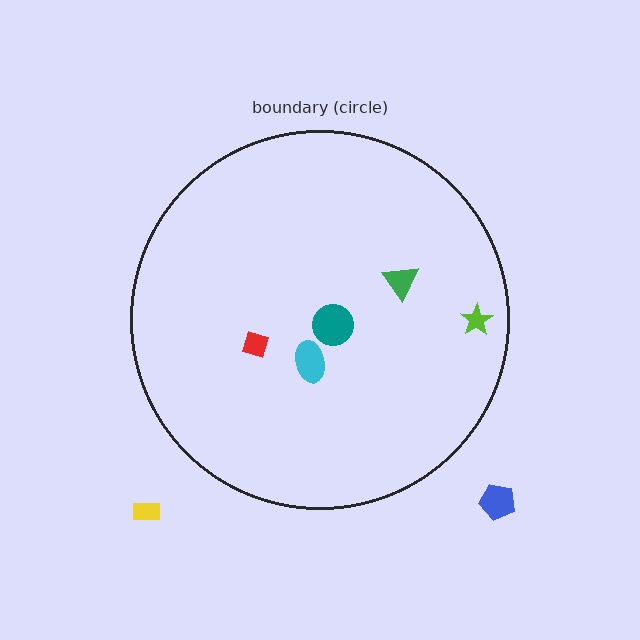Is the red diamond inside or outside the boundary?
Inside.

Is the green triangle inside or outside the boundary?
Inside.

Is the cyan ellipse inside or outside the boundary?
Inside.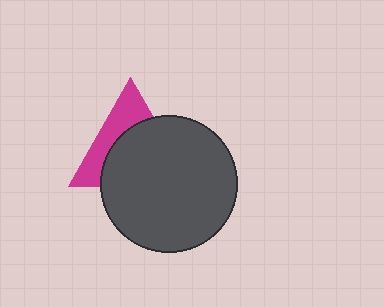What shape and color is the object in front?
The object in front is a dark gray circle.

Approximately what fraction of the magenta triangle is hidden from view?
Roughly 61% of the magenta triangle is hidden behind the dark gray circle.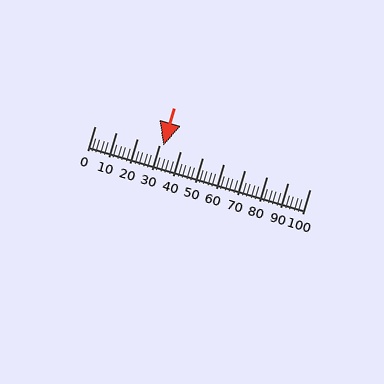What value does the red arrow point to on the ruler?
The red arrow points to approximately 32.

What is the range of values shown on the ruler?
The ruler shows values from 0 to 100.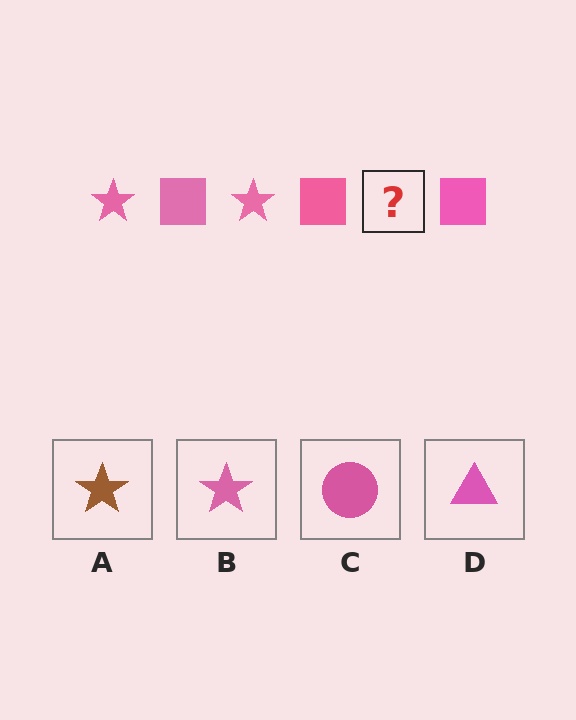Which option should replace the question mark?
Option B.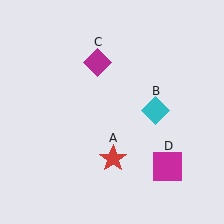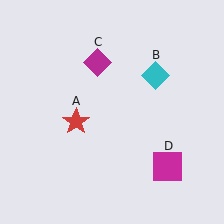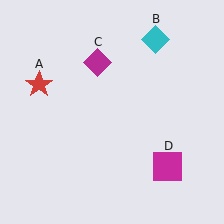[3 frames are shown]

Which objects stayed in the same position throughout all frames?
Magenta diamond (object C) and magenta square (object D) remained stationary.